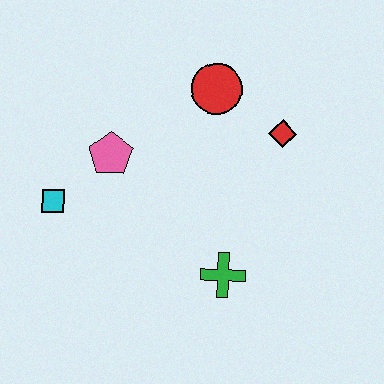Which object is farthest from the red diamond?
The cyan square is farthest from the red diamond.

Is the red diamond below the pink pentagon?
No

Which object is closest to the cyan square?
The pink pentagon is closest to the cyan square.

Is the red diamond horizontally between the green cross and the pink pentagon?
No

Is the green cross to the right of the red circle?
Yes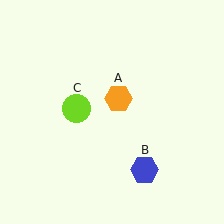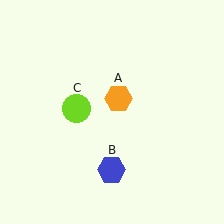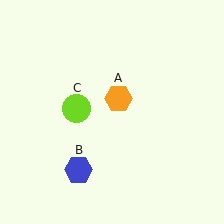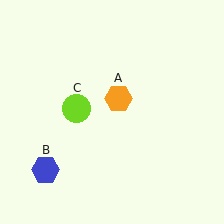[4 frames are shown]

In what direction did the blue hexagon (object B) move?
The blue hexagon (object B) moved left.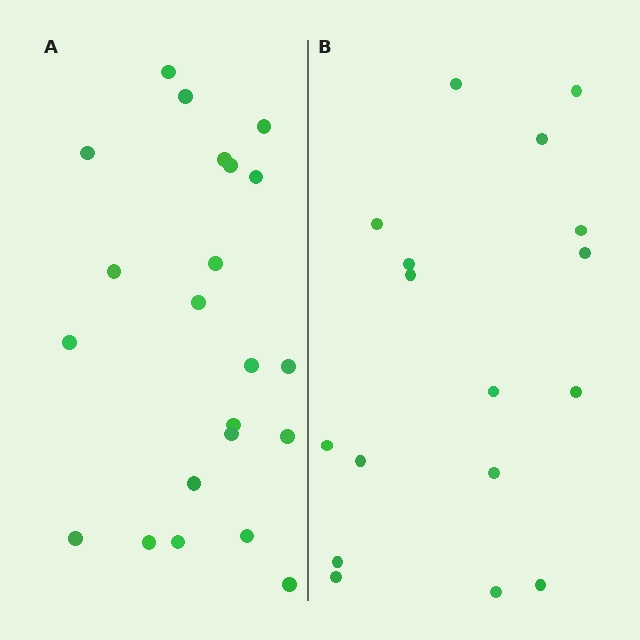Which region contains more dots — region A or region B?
Region A (the left region) has more dots.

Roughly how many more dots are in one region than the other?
Region A has about 5 more dots than region B.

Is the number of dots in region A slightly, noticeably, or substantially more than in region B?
Region A has noticeably more, but not dramatically so. The ratio is roughly 1.3 to 1.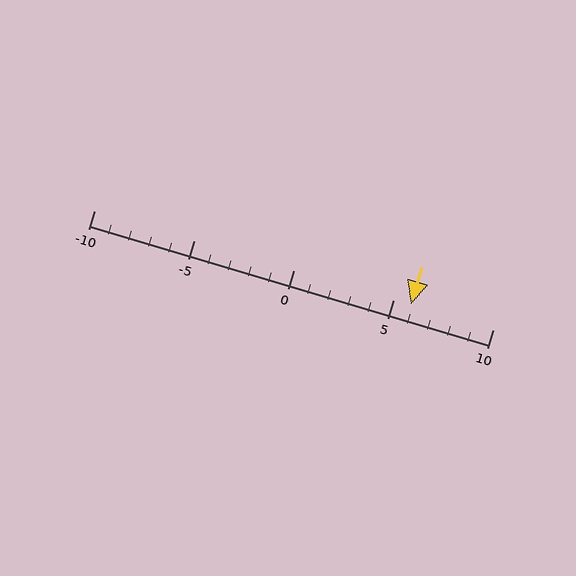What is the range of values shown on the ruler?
The ruler shows values from -10 to 10.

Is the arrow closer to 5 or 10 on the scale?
The arrow is closer to 5.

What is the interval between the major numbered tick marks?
The major tick marks are spaced 5 units apart.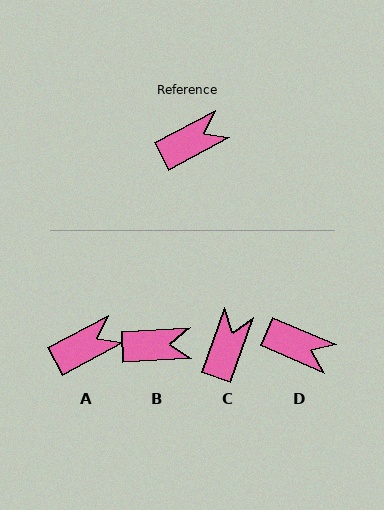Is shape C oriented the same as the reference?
No, it is off by about 43 degrees.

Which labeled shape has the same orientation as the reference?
A.